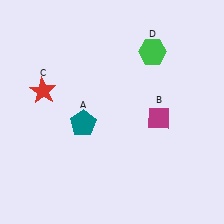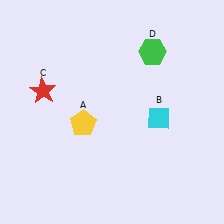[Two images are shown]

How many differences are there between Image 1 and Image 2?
There are 2 differences between the two images.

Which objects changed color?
A changed from teal to yellow. B changed from magenta to cyan.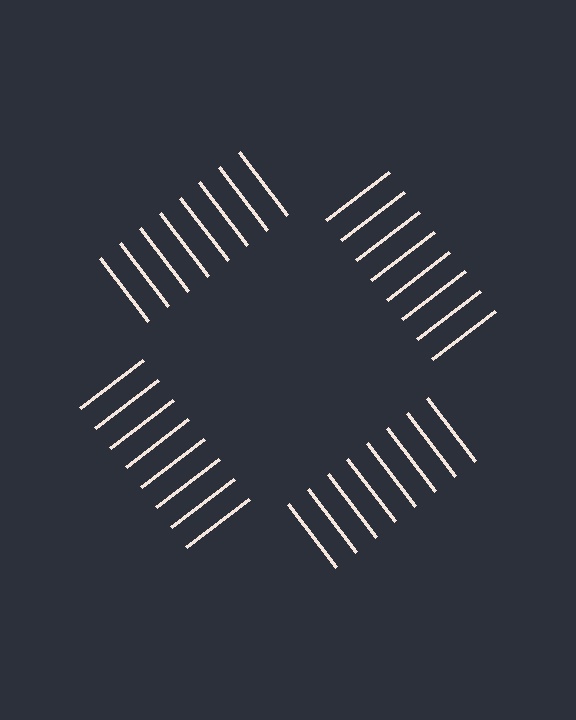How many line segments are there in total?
32 — 8 along each of the 4 edges.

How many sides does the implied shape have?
4 sides — the line-ends trace a square.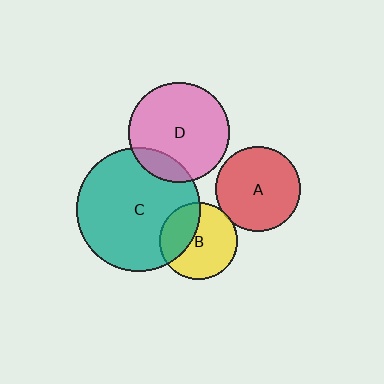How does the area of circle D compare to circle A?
Approximately 1.4 times.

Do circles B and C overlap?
Yes.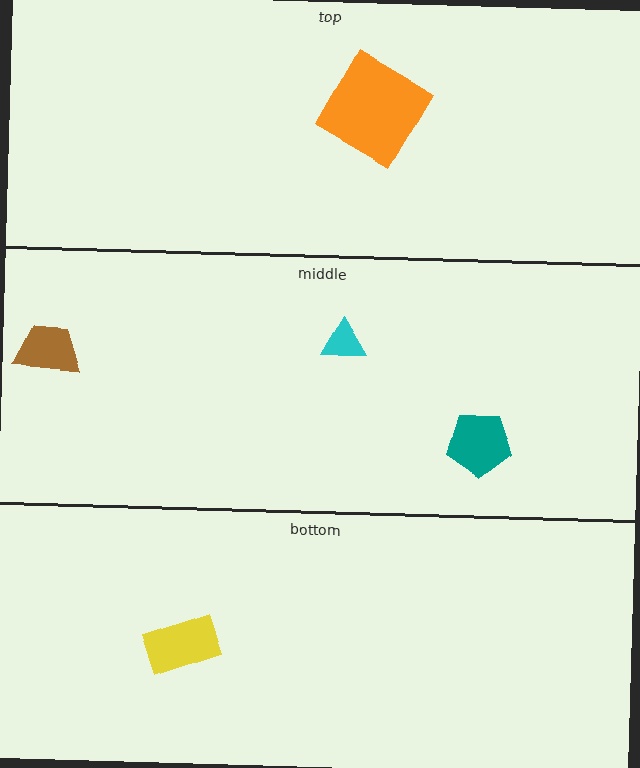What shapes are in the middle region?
The brown trapezoid, the cyan triangle, the teal pentagon.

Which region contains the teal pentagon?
The middle region.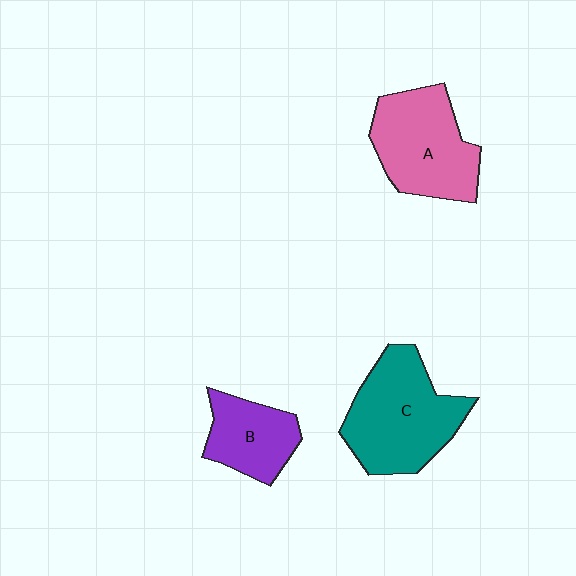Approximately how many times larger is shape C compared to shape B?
Approximately 1.7 times.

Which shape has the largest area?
Shape C (teal).